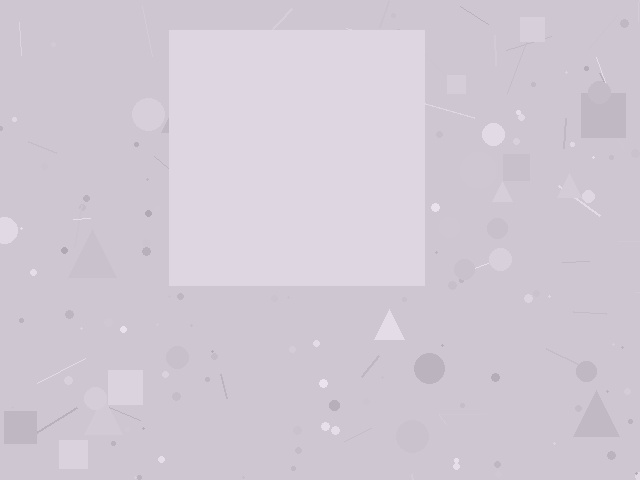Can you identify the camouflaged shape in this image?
The camouflaged shape is a square.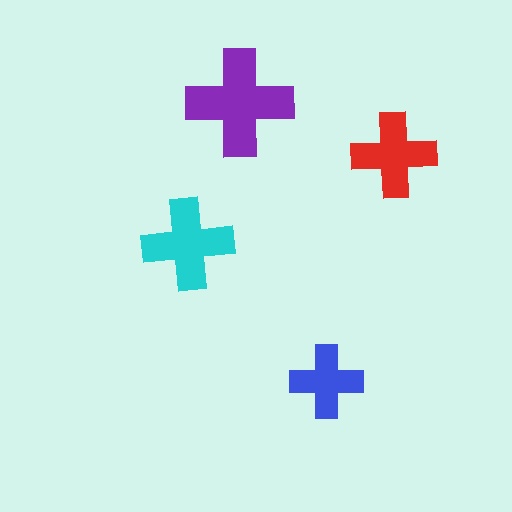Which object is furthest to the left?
The cyan cross is leftmost.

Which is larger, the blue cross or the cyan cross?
The cyan one.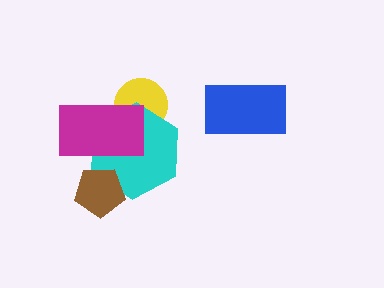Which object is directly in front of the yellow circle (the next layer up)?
The cyan hexagon is directly in front of the yellow circle.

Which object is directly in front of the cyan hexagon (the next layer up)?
The magenta rectangle is directly in front of the cyan hexagon.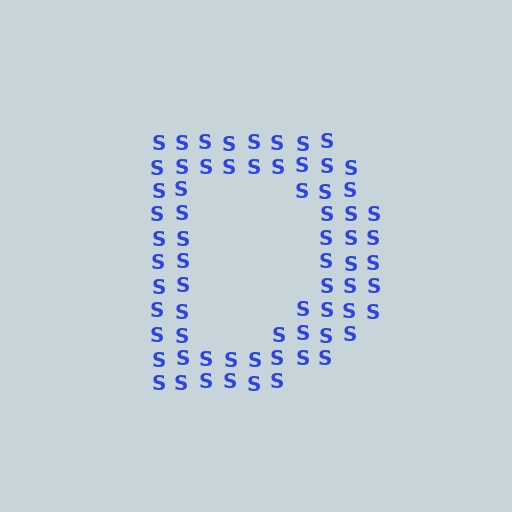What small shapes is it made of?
It is made of small letter S's.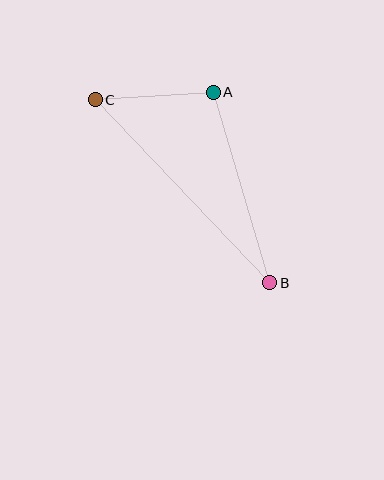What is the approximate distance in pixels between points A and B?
The distance between A and B is approximately 199 pixels.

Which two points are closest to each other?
Points A and C are closest to each other.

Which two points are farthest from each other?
Points B and C are farthest from each other.